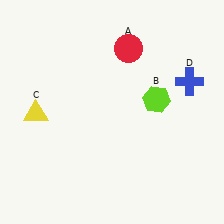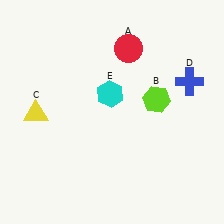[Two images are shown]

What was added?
A cyan hexagon (E) was added in Image 2.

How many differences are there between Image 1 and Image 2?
There is 1 difference between the two images.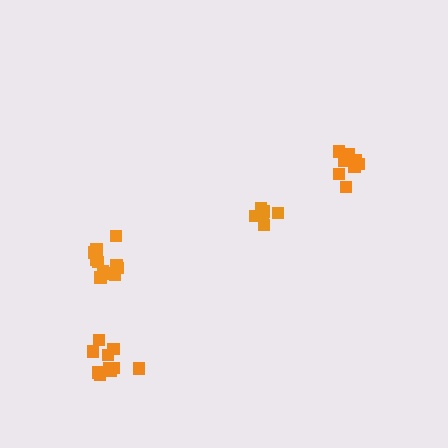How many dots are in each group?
Group 1: 11 dots, Group 2: 9 dots, Group 3: 6 dots, Group 4: 10 dots (36 total).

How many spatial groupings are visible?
There are 4 spatial groupings.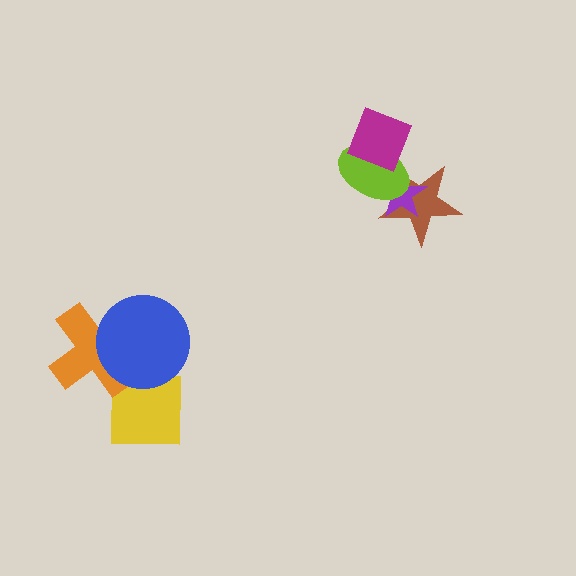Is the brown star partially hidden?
Yes, it is partially covered by another shape.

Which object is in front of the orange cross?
The blue circle is in front of the orange cross.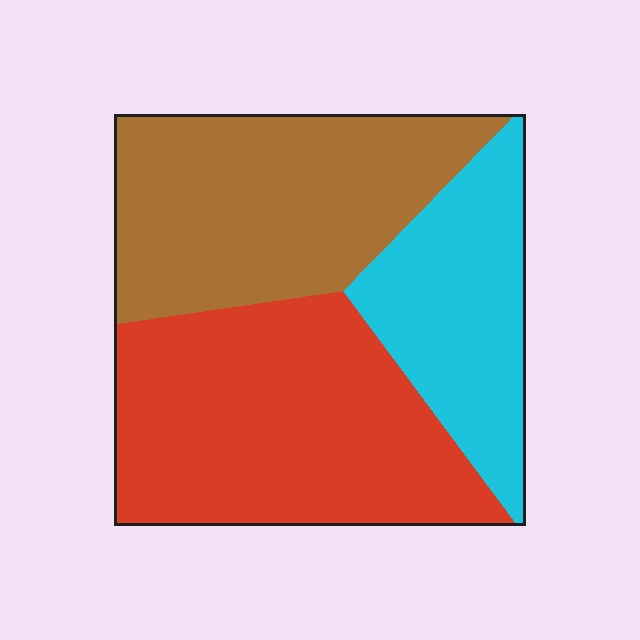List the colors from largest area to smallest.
From largest to smallest: red, brown, cyan.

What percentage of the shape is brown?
Brown takes up between a third and a half of the shape.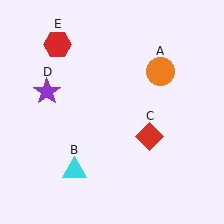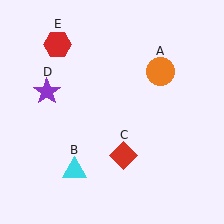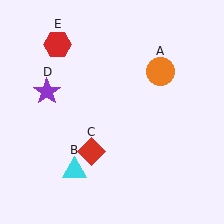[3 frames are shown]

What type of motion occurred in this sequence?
The red diamond (object C) rotated clockwise around the center of the scene.